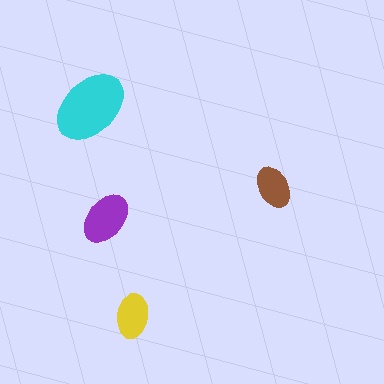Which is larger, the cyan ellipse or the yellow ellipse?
The cyan one.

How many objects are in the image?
There are 4 objects in the image.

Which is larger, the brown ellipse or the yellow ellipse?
The yellow one.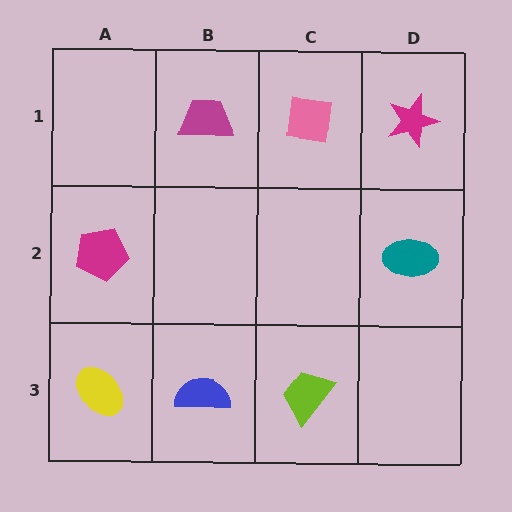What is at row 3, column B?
A blue semicircle.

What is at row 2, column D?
A teal ellipse.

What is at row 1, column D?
A magenta star.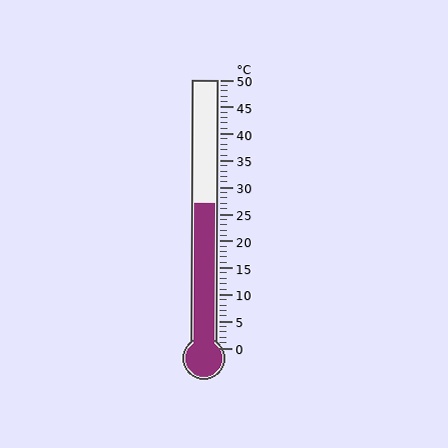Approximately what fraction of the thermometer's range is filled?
The thermometer is filled to approximately 55% of its range.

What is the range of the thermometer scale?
The thermometer scale ranges from 0°C to 50°C.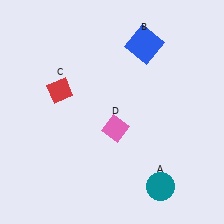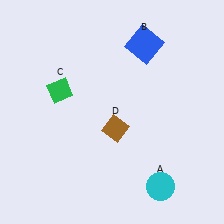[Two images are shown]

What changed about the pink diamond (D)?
In Image 1, D is pink. In Image 2, it changed to brown.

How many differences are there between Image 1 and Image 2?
There are 3 differences between the two images.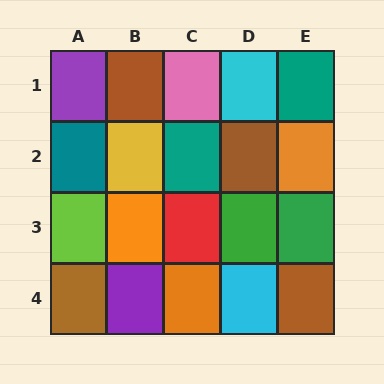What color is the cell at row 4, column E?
Brown.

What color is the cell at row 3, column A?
Lime.